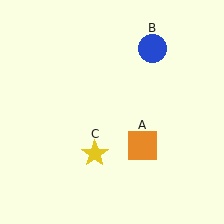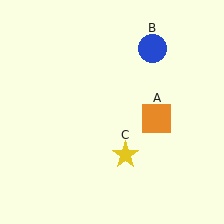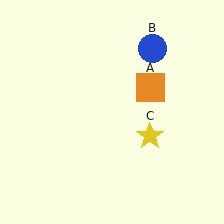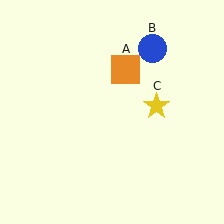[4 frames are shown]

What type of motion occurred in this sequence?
The orange square (object A), yellow star (object C) rotated counterclockwise around the center of the scene.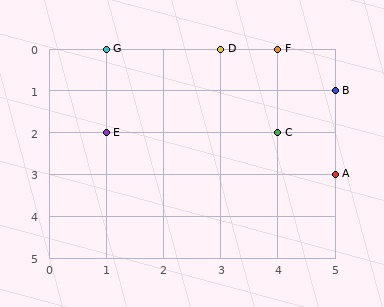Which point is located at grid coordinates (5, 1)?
Point B is at (5, 1).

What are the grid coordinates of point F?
Point F is at grid coordinates (4, 0).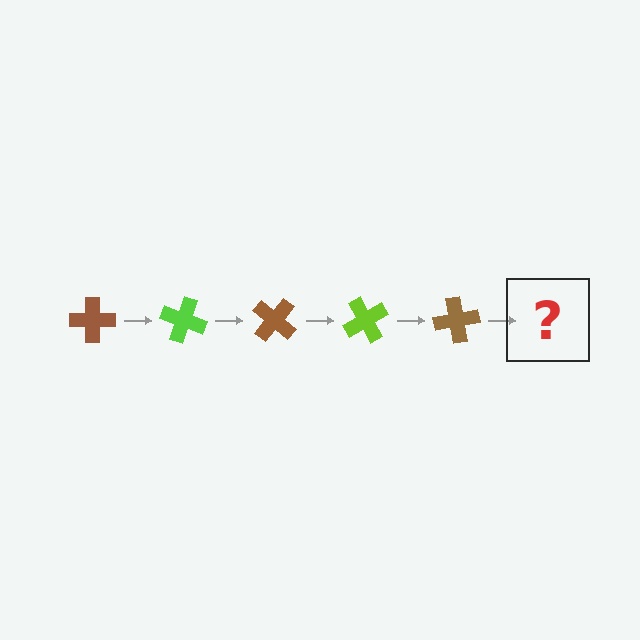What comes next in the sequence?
The next element should be a lime cross, rotated 100 degrees from the start.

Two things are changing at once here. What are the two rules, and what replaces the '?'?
The two rules are that it rotates 20 degrees each step and the color cycles through brown and lime. The '?' should be a lime cross, rotated 100 degrees from the start.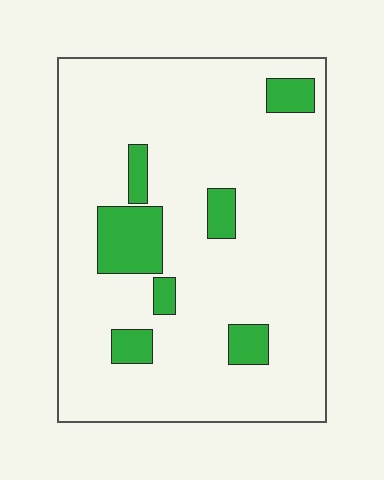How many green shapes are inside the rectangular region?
7.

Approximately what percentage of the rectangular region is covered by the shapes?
Approximately 15%.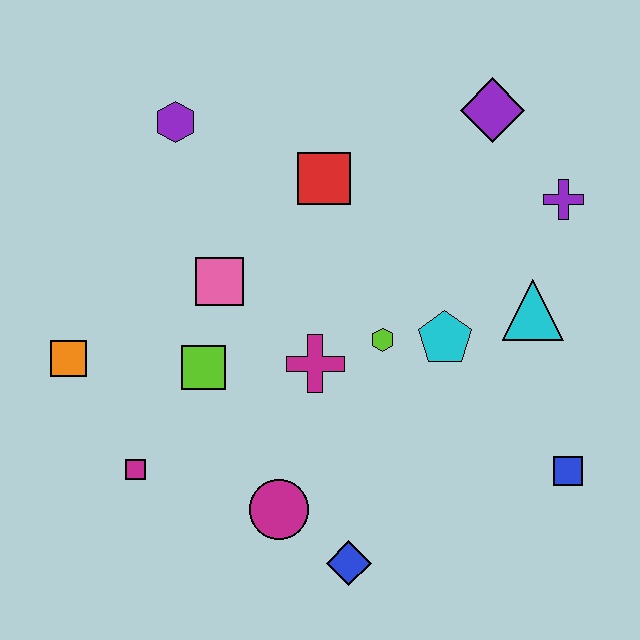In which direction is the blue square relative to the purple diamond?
The blue square is below the purple diamond.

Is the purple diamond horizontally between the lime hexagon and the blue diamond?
No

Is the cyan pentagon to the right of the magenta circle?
Yes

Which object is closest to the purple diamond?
The purple cross is closest to the purple diamond.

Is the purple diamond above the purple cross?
Yes